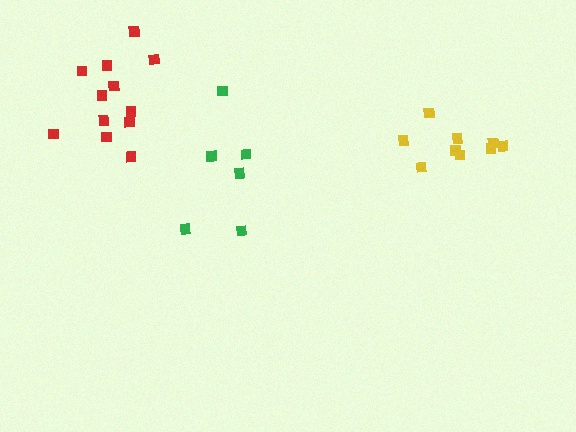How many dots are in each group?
Group 1: 12 dots, Group 2: 9 dots, Group 3: 6 dots (27 total).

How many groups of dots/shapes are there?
There are 3 groups.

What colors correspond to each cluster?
The clusters are colored: red, yellow, green.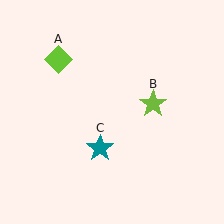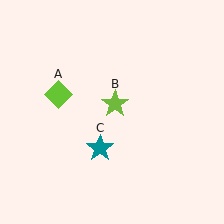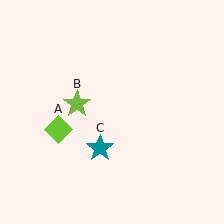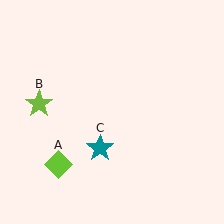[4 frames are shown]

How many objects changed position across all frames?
2 objects changed position: lime diamond (object A), lime star (object B).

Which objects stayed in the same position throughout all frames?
Teal star (object C) remained stationary.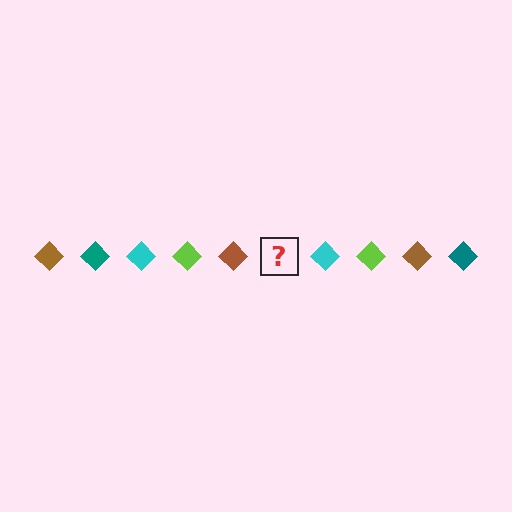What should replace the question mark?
The question mark should be replaced with a teal diamond.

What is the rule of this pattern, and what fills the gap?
The rule is that the pattern cycles through brown, teal, cyan, lime diamonds. The gap should be filled with a teal diamond.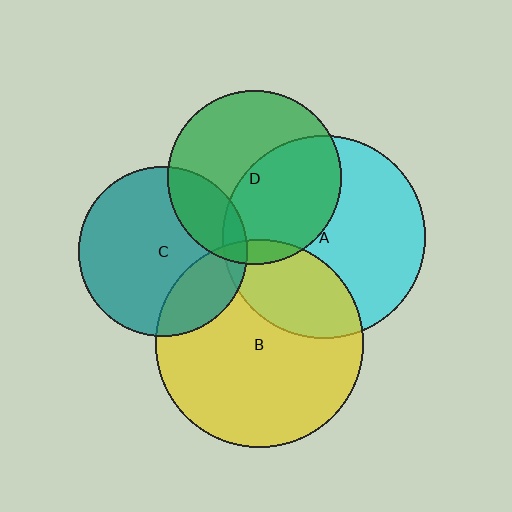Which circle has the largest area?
Circle B (yellow).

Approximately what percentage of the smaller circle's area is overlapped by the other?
Approximately 30%.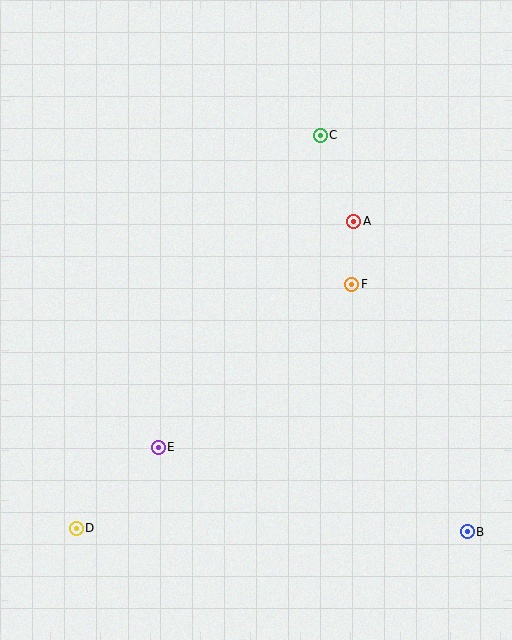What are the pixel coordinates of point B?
Point B is at (467, 532).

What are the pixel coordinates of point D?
Point D is at (76, 529).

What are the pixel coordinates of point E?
Point E is at (158, 447).